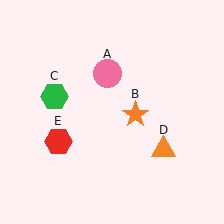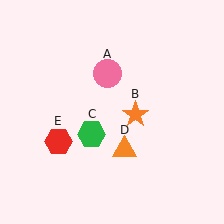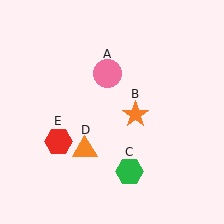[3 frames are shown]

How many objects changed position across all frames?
2 objects changed position: green hexagon (object C), orange triangle (object D).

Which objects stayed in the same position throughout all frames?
Pink circle (object A) and orange star (object B) and red hexagon (object E) remained stationary.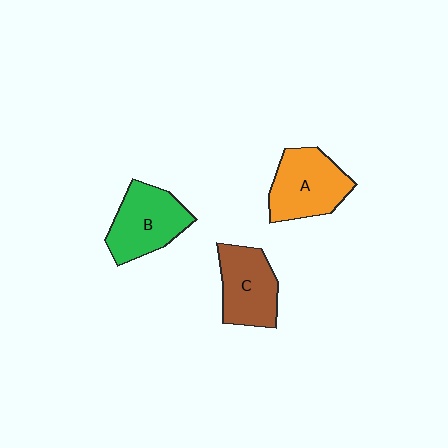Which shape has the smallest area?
Shape C (brown).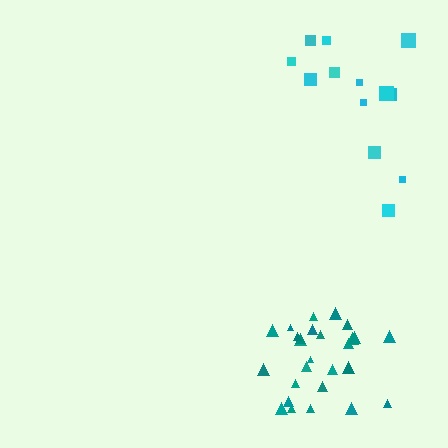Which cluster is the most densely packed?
Teal.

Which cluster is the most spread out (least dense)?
Cyan.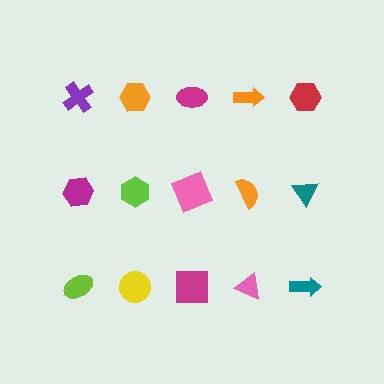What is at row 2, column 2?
A lime hexagon.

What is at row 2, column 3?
A pink square.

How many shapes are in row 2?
5 shapes.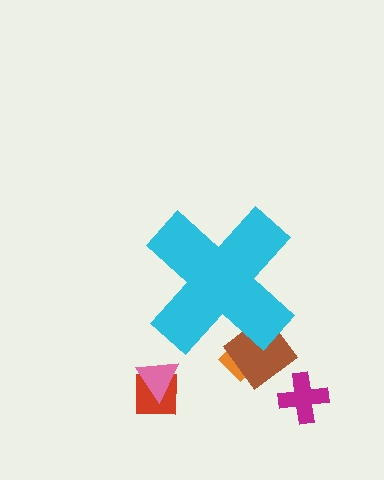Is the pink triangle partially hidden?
No, the pink triangle is fully visible.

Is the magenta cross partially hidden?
No, the magenta cross is fully visible.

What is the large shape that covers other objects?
A cyan cross.